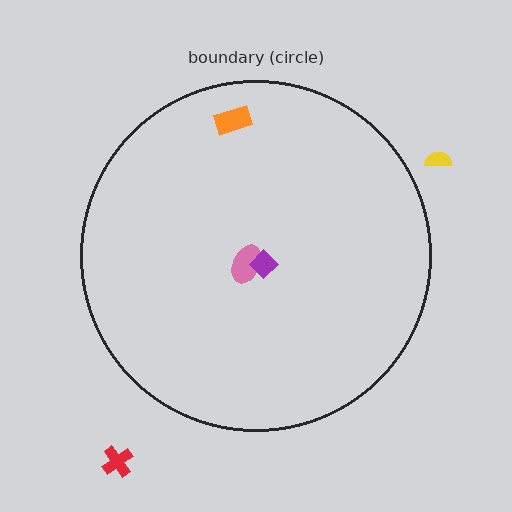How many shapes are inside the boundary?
3 inside, 2 outside.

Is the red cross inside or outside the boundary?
Outside.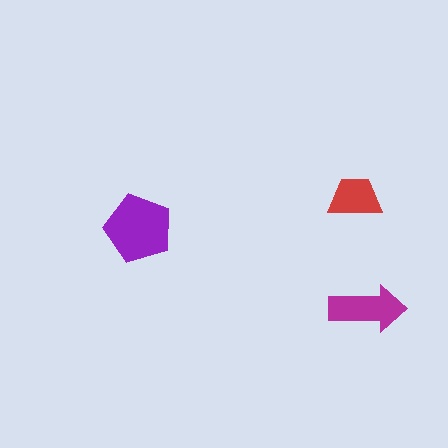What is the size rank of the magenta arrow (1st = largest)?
2nd.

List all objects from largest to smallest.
The purple pentagon, the magenta arrow, the red trapezoid.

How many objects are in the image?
There are 3 objects in the image.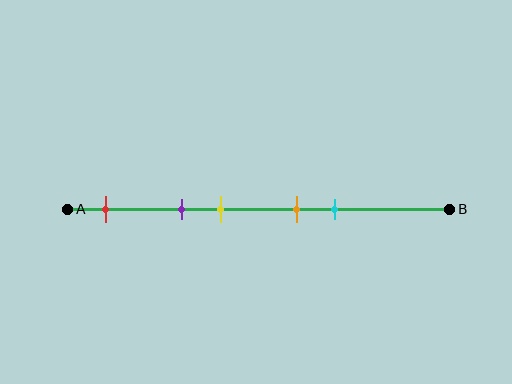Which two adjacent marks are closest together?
The orange and cyan marks are the closest adjacent pair.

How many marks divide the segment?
There are 5 marks dividing the segment.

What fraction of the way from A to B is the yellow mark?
The yellow mark is approximately 40% (0.4) of the way from A to B.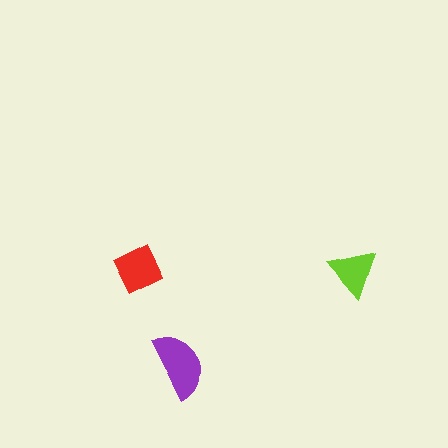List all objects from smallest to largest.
The lime triangle, the red square, the purple semicircle.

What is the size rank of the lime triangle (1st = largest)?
3rd.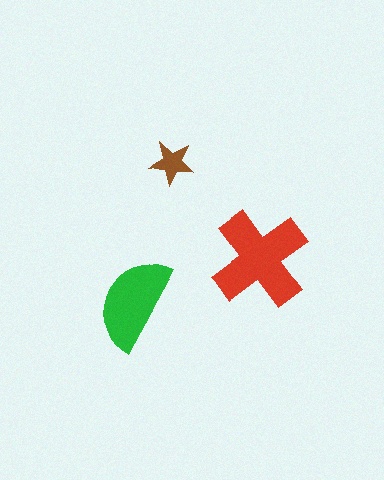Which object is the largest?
The red cross.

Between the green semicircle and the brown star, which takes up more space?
The green semicircle.